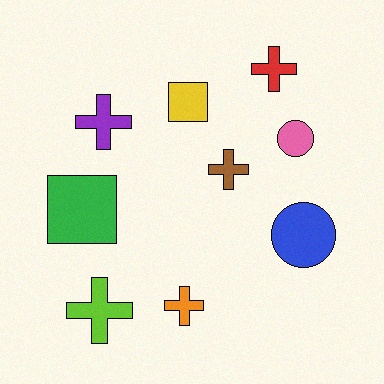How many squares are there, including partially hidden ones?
There are 2 squares.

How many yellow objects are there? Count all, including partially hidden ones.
There is 1 yellow object.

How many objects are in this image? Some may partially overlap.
There are 9 objects.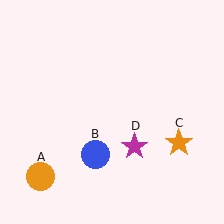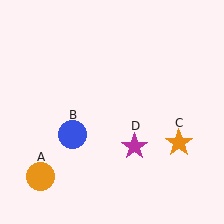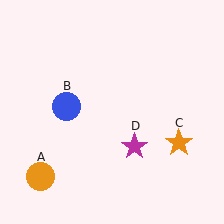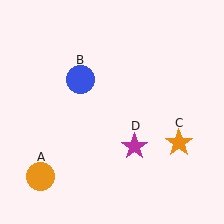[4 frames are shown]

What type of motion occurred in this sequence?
The blue circle (object B) rotated clockwise around the center of the scene.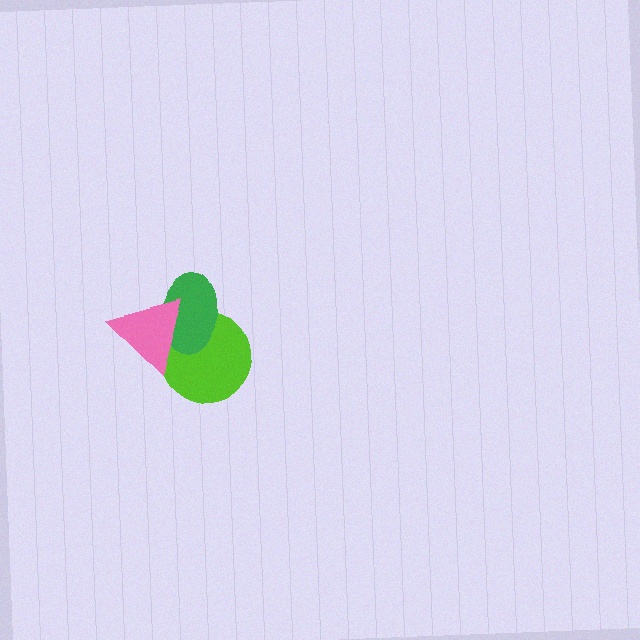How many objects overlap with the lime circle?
2 objects overlap with the lime circle.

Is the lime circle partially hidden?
Yes, it is partially covered by another shape.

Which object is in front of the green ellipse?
The pink triangle is in front of the green ellipse.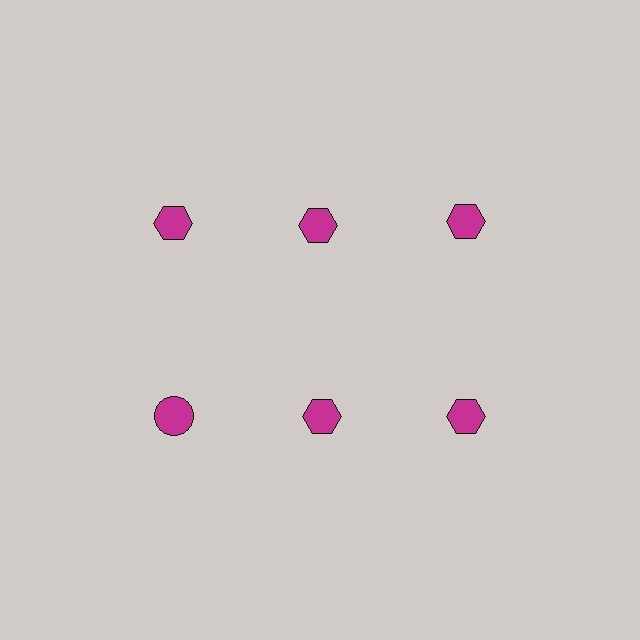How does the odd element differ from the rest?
It has a different shape: circle instead of hexagon.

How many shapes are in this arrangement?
There are 6 shapes arranged in a grid pattern.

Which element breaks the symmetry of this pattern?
The magenta circle in the second row, leftmost column breaks the symmetry. All other shapes are magenta hexagons.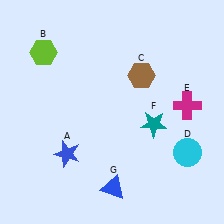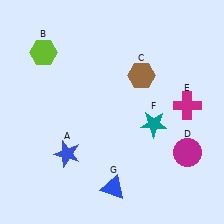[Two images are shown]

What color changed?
The circle (D) changed from cyan in Image 1 to magenta in Image 2.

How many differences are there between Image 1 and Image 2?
There is 1 difference between the two images.